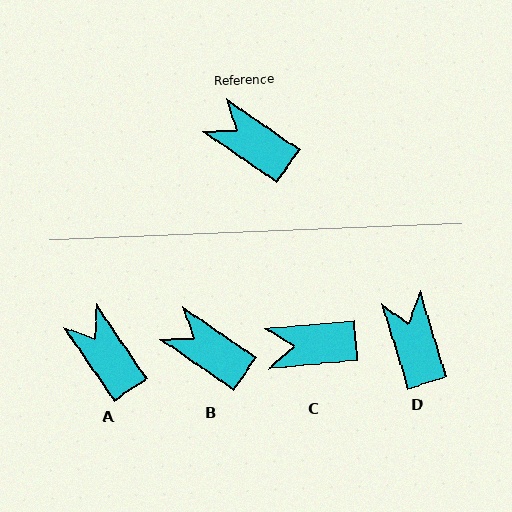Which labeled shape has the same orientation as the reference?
B.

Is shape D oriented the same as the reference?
No, it is off by about 38 degrees.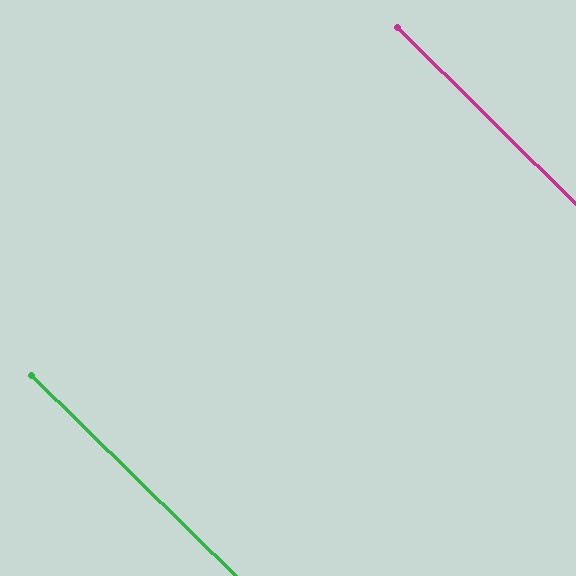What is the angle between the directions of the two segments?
Approximately 0 degrees.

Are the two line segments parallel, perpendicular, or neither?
Parallel — their directions differ by only 0.1°.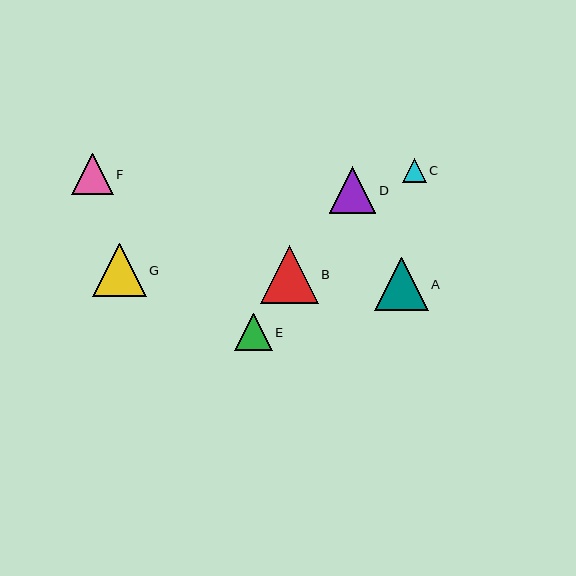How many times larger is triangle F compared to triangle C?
Triangle F is approximately 1.7 times the size of triangle C.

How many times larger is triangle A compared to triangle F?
Triangle A is approximately 1.3 times the size of triangle F.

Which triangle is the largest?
Triangle B is the largest with a size of approximately 58 pixels.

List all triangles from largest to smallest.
From largest to smallest: B, A, G, D, F, E, C.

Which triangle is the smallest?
Triangle C is the smallest with a size of approximately 24 pixels.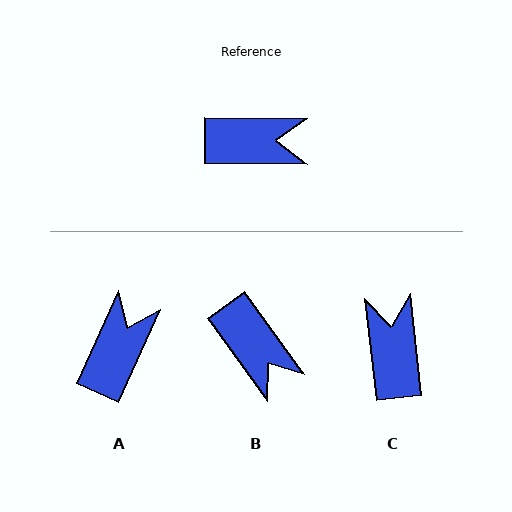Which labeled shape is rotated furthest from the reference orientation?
C, about 97 degrees away.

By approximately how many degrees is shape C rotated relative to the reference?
Approximately 97 degrees counter-clockwise.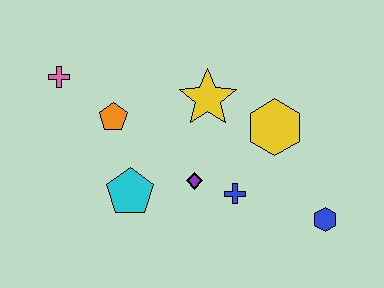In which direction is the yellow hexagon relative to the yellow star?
The yellow hexagon is to the right of the yellow star.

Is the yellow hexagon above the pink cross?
No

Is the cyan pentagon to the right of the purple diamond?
No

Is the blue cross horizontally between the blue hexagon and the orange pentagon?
Yes